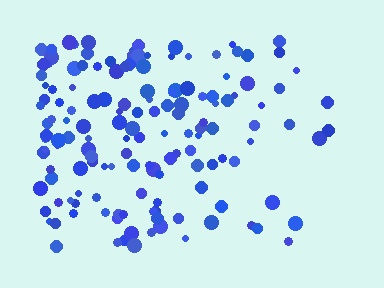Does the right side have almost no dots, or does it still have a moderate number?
Still a moderate number, just noticeably fewer than the left.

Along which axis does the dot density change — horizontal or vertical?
Horizontal.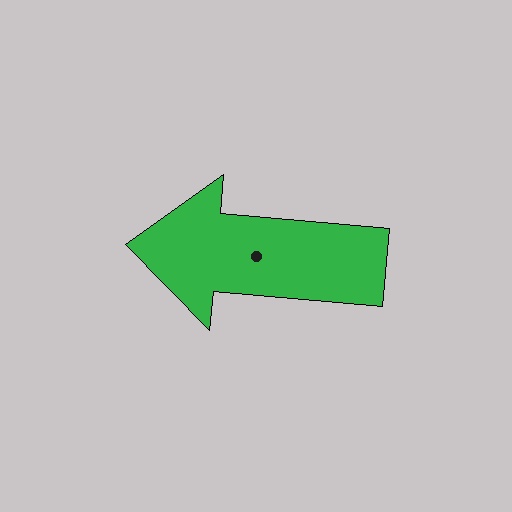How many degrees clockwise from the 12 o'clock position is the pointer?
Approximately 275 degrees.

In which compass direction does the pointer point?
West.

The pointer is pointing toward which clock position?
Roughly 9 o'clock.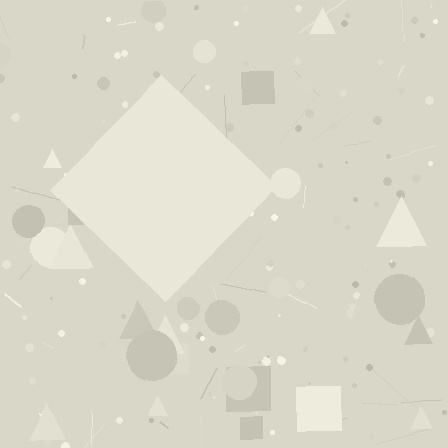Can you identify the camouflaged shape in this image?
The camouflaged shape is a diamond.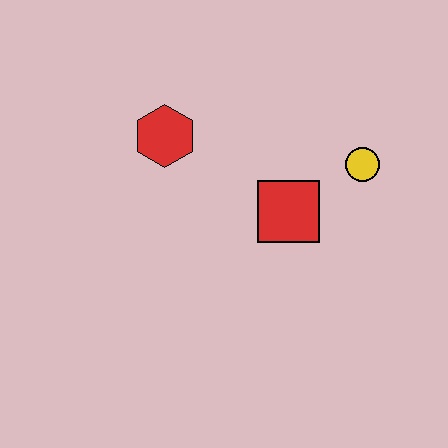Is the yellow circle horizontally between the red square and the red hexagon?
No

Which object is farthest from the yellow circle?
The red hexagon is farthest from the yellow circle.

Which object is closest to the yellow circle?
The red square is closest to the yellow circle.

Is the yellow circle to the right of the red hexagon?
Yes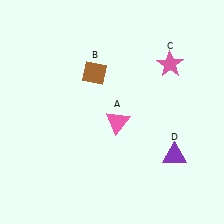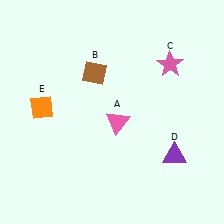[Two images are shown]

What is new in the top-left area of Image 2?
An orange diamond (E) was added in the top-left area of Image 2.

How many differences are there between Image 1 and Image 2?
There is 1 difference between the two images.